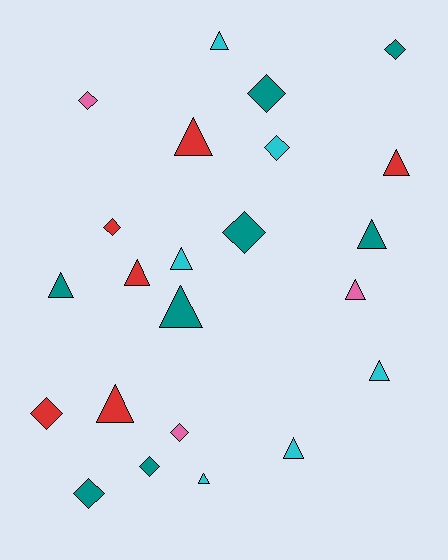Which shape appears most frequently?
Triangle, with 13 objects.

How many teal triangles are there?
There are 3 teal triangles.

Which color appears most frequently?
Teal, with 8 objects.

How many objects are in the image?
There are 23 objects.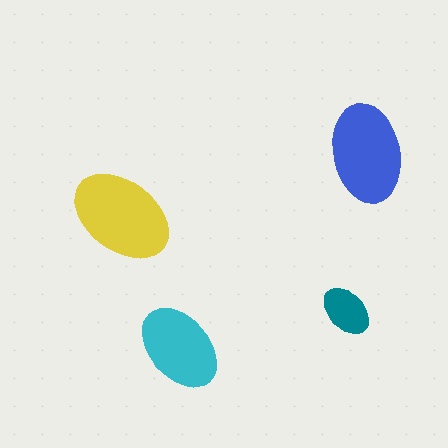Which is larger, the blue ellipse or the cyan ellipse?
The blue one.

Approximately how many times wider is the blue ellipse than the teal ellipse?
About 2 times wider.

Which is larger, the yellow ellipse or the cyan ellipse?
The yellow one.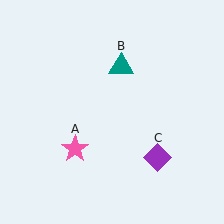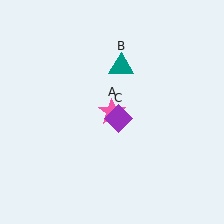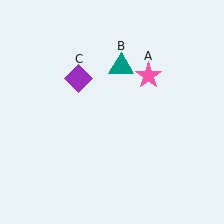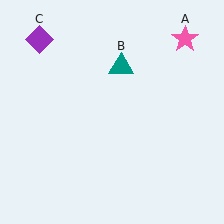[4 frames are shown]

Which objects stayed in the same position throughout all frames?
Teal triangle (object B) remained stationary.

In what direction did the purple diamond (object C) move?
The purple diamond (object C) moved up and to the left.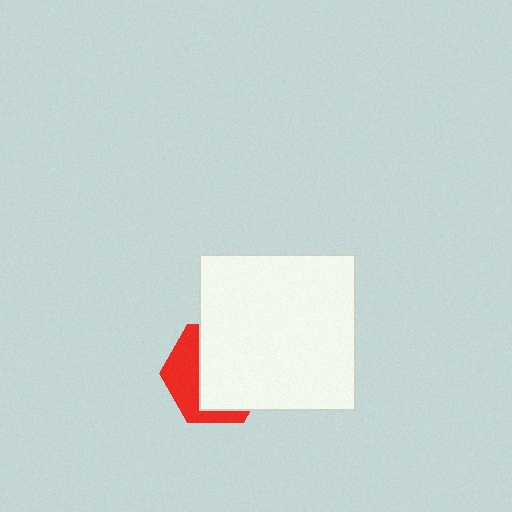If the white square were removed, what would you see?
You would see the complete red hexagon.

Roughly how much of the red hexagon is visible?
A small part of it is visible (roughly 38%).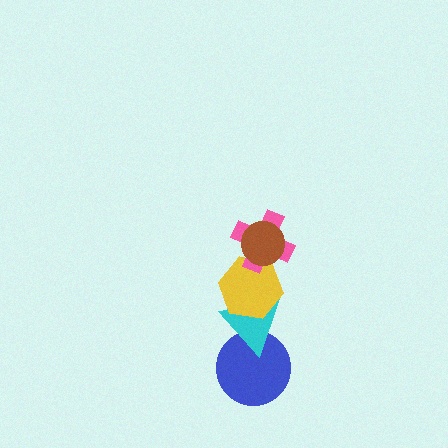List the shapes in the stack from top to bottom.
From top to bottom: the brown circle, the pink cross, the yellow hexagon, the cyan triangle, the blue circle.